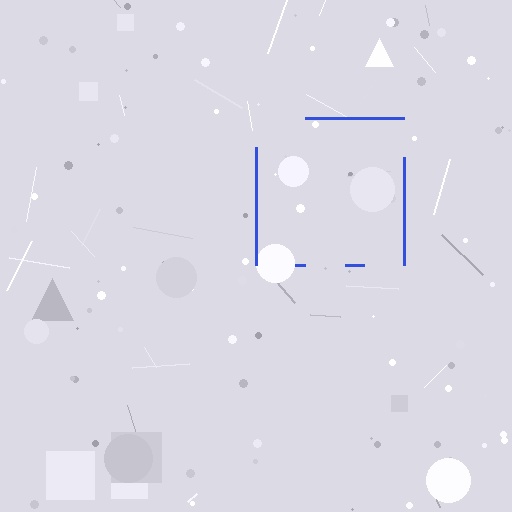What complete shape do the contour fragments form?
The contour fragments form a square.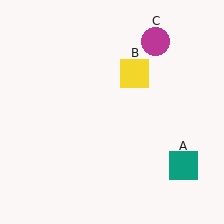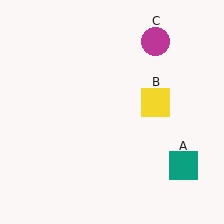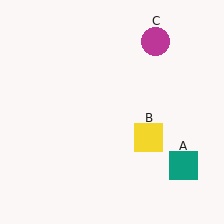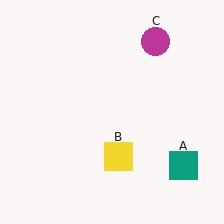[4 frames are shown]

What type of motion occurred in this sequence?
The yellow square (object B) rotated clockwise around the center of the scene.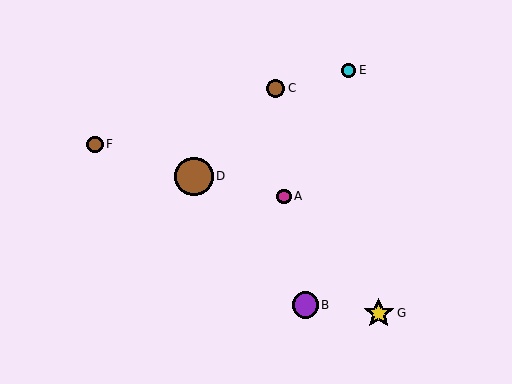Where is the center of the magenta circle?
The center of the magenta circle is at (284, 196).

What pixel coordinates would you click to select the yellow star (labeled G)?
Click at (379, 313) to select the yellow star G.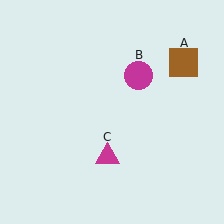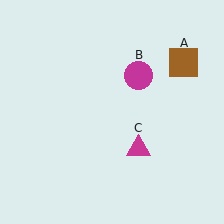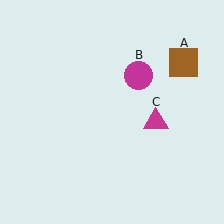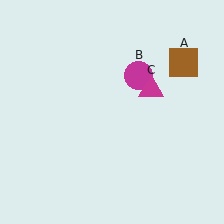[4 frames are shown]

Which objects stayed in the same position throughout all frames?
Brown square (object A) and magenta circle (object B) remained stationary.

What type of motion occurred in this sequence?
The magenta triangle (object C) rotated counterclockwise around the center of the scene.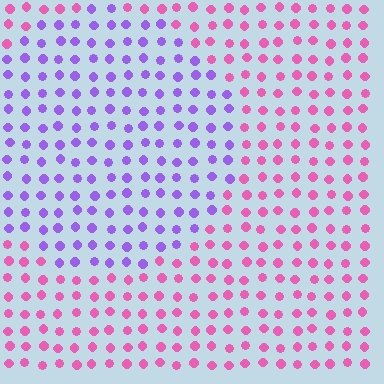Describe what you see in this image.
The image is filled with small pink elements in a uniform arrangement. A circle-shaped region is visible where the elements are tinted to a slightly different hue, forming a subtle color boundary.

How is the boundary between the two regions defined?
The boundary is defined purely by a slight shift in hue (about 56 degrees). Spacing, size, and orientation are identical on both sides.